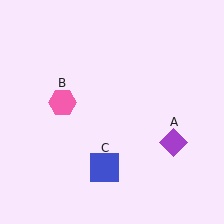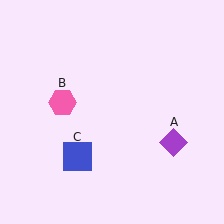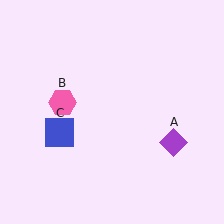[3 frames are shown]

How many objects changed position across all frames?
1 object changed position: blue square (object C).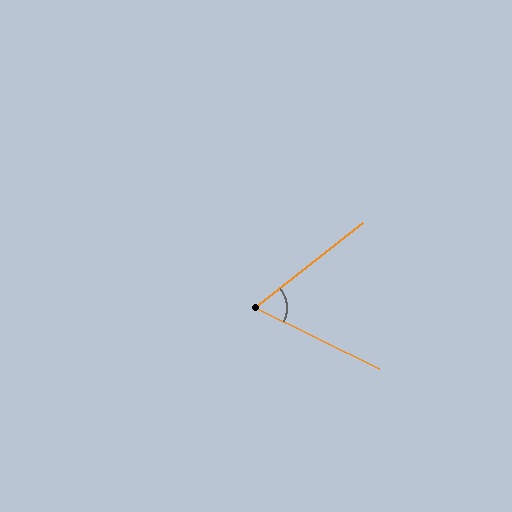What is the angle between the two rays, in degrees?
Approximately 64 degrees.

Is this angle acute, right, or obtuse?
It is acute.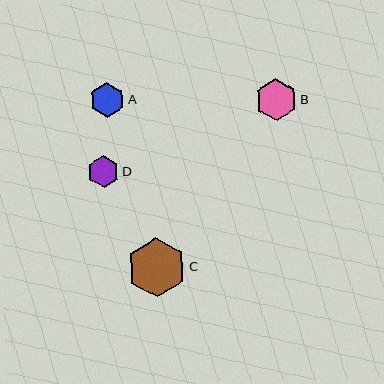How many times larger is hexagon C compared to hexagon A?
Hexagon C is approximately 1.7 times the size of hexagon A.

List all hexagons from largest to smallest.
From largest to smallest: C, B, A, D.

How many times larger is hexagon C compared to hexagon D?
Hexagon C is approximately 1.9 times the size of hexagon D.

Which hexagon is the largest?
Hexagon C is the largest with a size of approximately 59 pixels.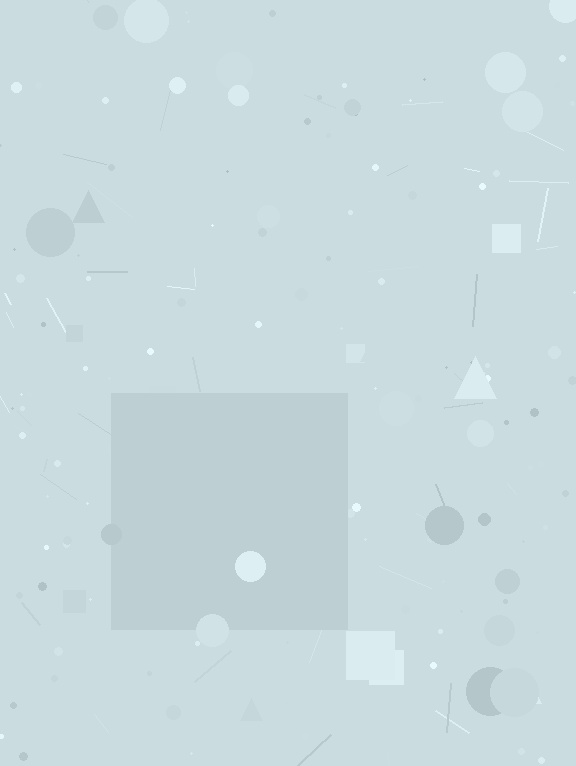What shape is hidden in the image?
A square is hidden in the image.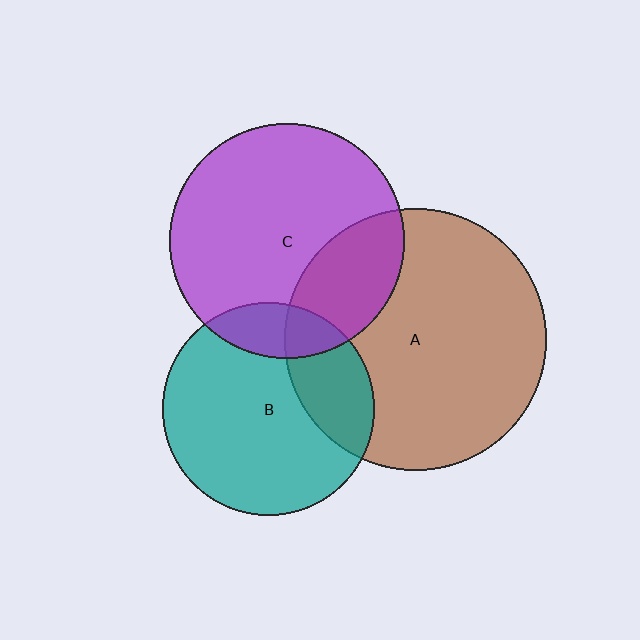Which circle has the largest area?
Circle A (brown).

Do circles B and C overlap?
Yes.